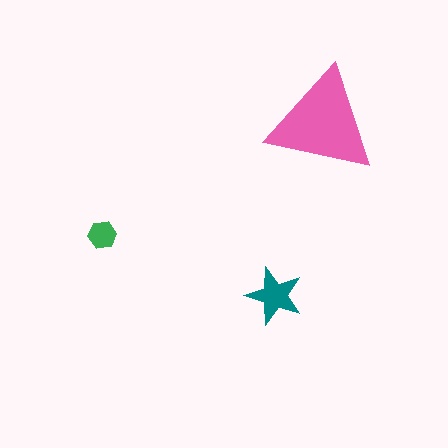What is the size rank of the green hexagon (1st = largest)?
3rd.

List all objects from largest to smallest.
The pink triangle, the teal star, the green hexagon.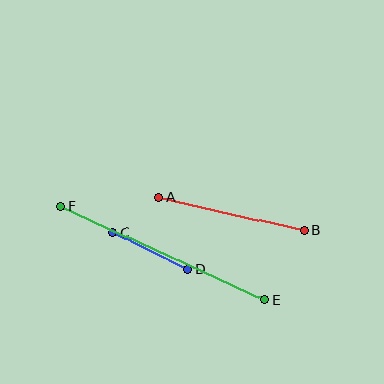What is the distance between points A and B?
The distance is approximately 149 pixels.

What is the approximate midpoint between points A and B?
The midpoint is at approximately (232, 214) pixels.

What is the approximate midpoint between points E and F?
The midpoint is at approximately (163, 253) pixels.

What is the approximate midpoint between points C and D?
The midpoint is at approximately (150, 251) pixels.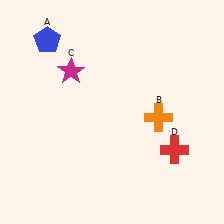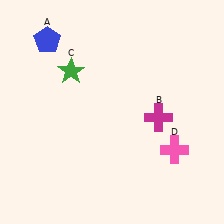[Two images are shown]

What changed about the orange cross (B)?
In Image 1, B is orange. In Image 2, it changed to magenta.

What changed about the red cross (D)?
In Image 1, D is red. In Image 2, it changed to pink.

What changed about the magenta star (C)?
In Image 1, C is magenta. In Image 2, it changed to green.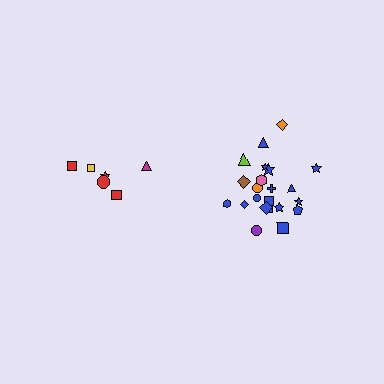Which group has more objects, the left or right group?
The right group.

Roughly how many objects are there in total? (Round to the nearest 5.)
Roughly 30 objects in total.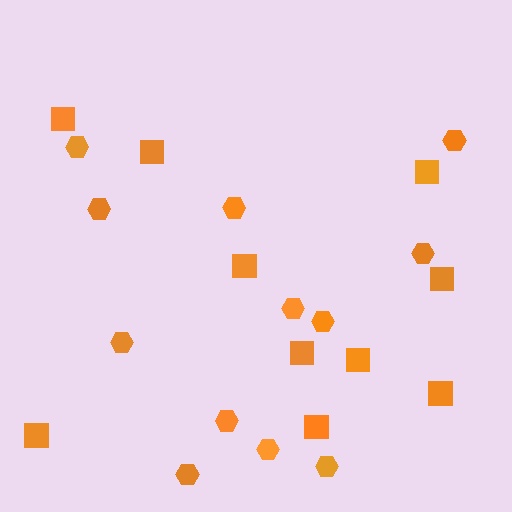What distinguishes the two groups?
There are 2 groups: one group of squares (10) and one group of hexagons (12).